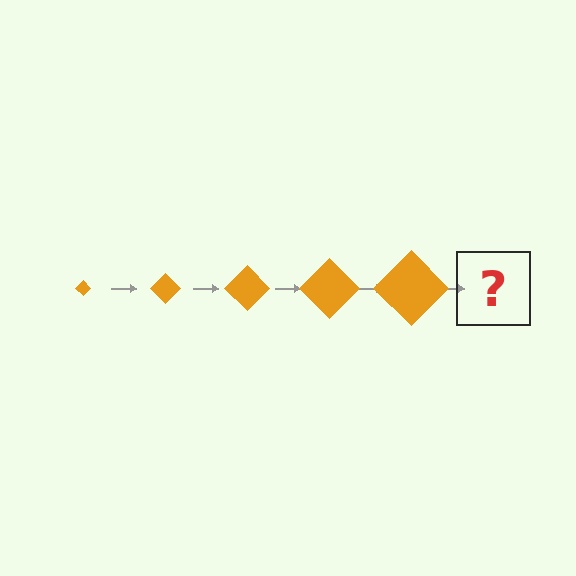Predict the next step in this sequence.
The next step is an orange diamond, larger than the previous one.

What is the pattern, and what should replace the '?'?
The pattern is that the diamond gets progressively larger each step. The '?' should be an orange diamond, larger than the previous one.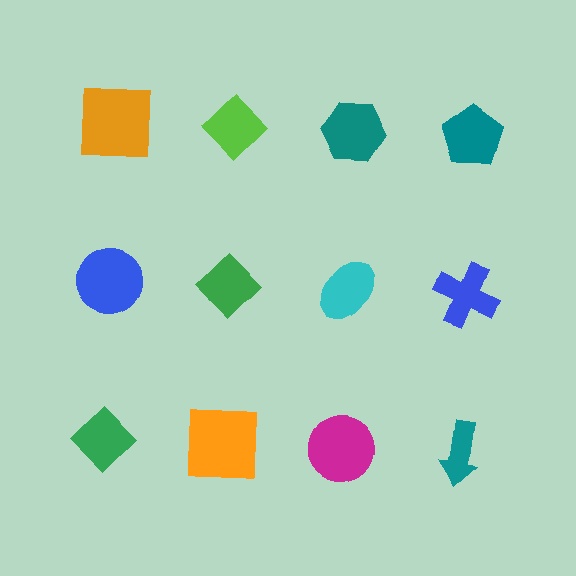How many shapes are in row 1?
4 shapes.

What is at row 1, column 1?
An orange square.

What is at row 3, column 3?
A magenta circle.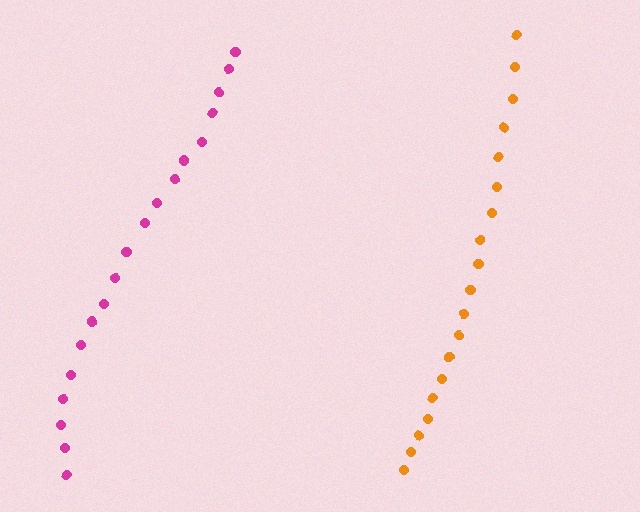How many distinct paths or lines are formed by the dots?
There are 2 distinct paths.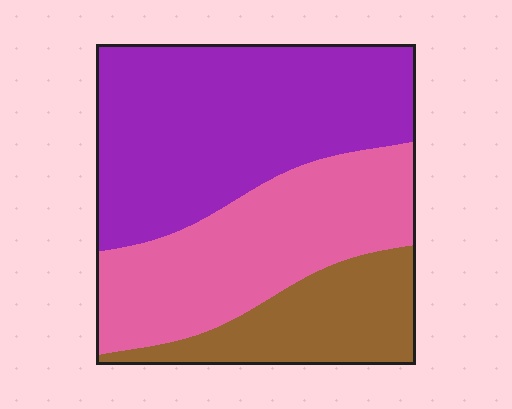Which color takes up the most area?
Purple, at roughly 45%.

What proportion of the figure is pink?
Pink covers around 35% of the figure.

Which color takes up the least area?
Brown, at roughly 20%.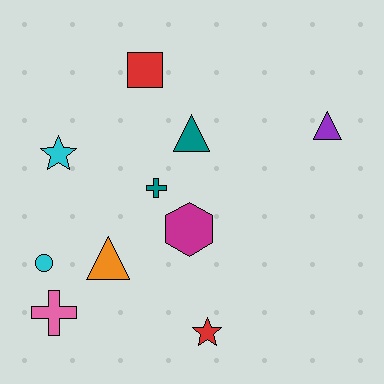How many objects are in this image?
There are 10 objects.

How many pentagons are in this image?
There are no pentagons.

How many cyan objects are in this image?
There are 2 cyan objects.